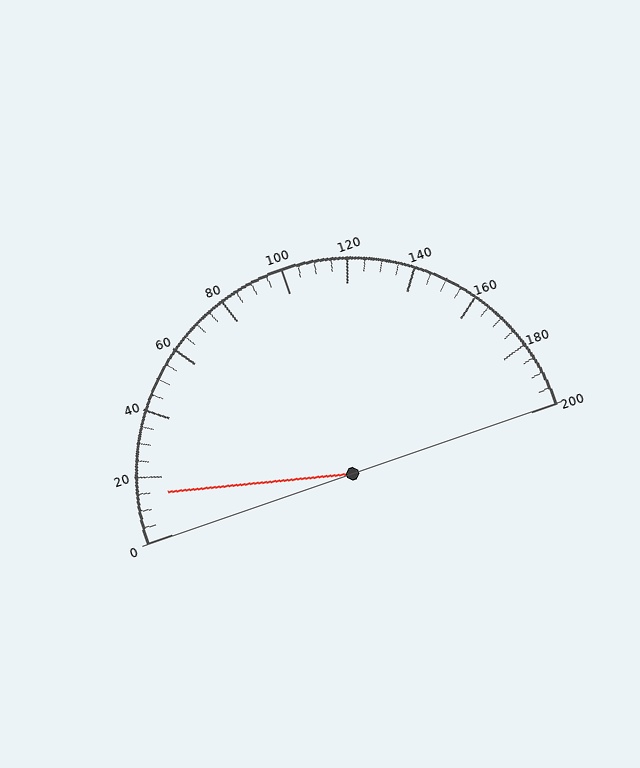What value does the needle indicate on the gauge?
The needle indicates approximately 15.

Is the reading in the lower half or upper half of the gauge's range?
The reading is in the lower half of the range (0 to 200).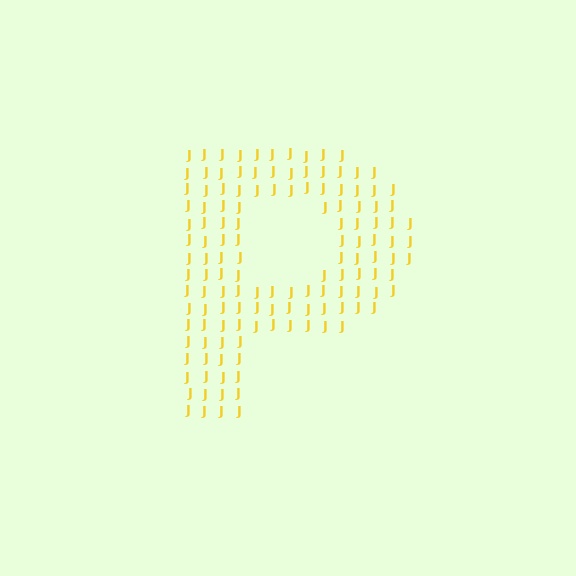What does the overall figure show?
The overall figure shows the letter P.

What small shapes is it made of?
It is made of small letter J's.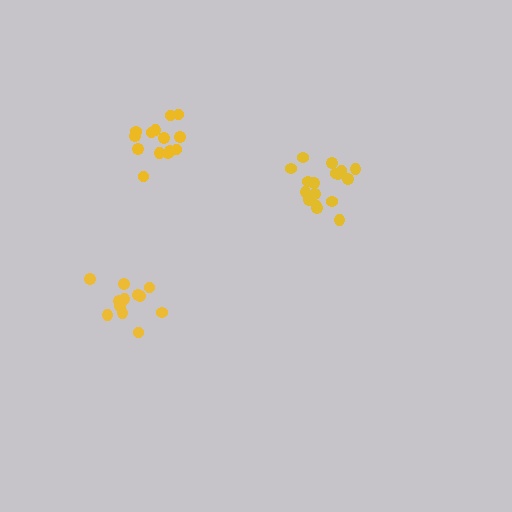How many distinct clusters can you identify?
There are 3 distinct clusters.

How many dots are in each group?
Group 1: 12 dots, Group 2: 18 dots, Group 3: 14 dots (44 total).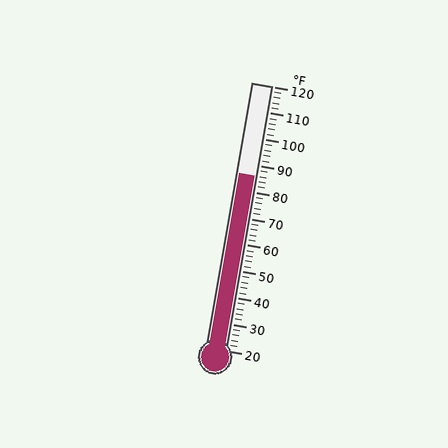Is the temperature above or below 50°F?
The temperature is above 50°F.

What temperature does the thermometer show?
The thermometer shows approximately 86°F.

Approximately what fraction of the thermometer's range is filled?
The thermometer is filled to approximately 65% of its range.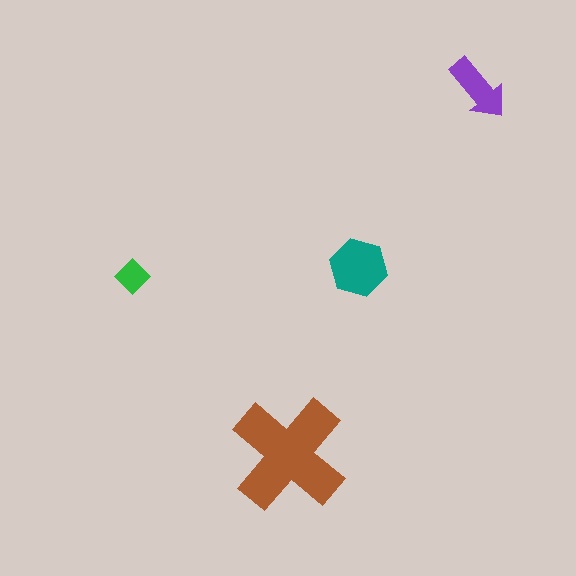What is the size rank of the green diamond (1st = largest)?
4th.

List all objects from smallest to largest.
The green diamond, the purple arrow, the teal hexagon, the brown cross.